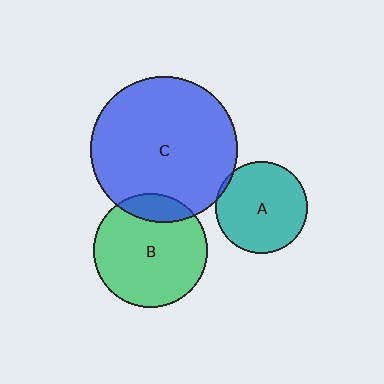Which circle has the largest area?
Circle C (blue).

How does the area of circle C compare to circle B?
Approximately 1.7 times.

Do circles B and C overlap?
Yes.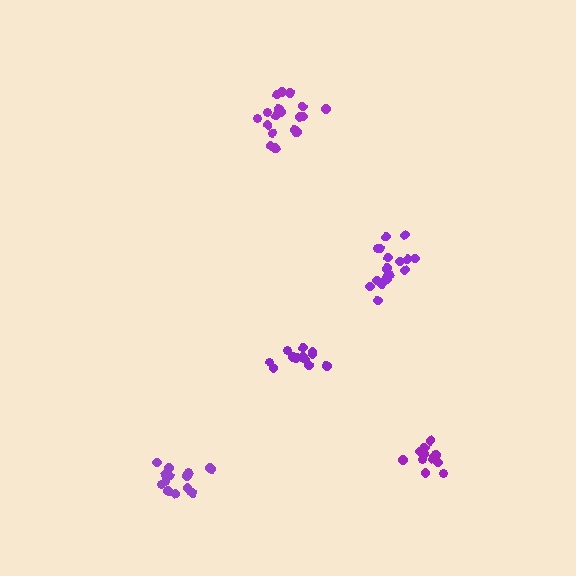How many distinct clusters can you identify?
There are 5 distinct clusters.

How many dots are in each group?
Group 1: 13 dots, Group 2: 12 dots, Group 3: 14 dots, Group 4: 18 dots, Group 5: 18 dots (75 total).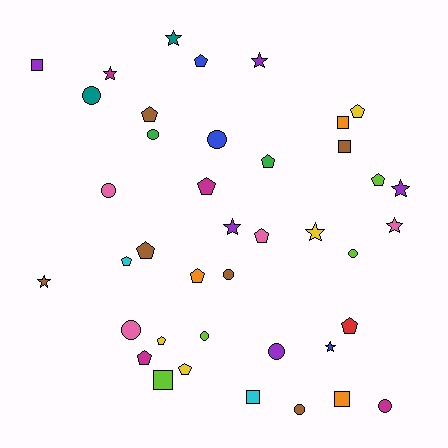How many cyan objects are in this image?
There are 2 cyan objects.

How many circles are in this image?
There are 11 circles.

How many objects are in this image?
There are 40 objects.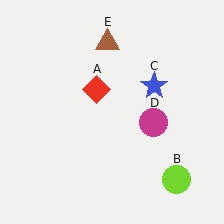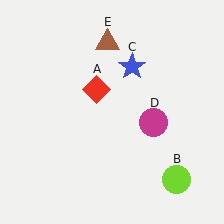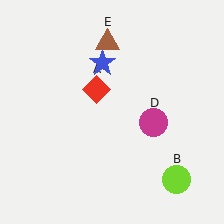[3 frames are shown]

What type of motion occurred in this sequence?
The blue star (object C) rotated counterclockwise around the center of the scene.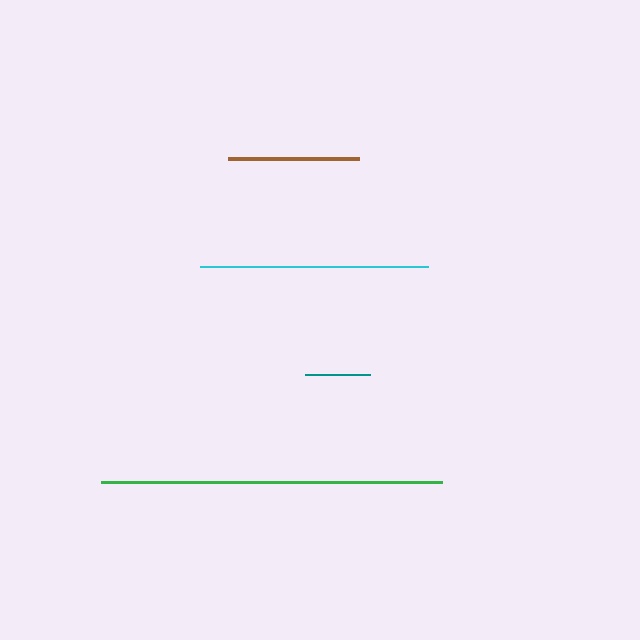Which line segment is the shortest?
The teal line is the shortest at approximately 64 pixels.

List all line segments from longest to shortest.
From longest to shortest: green, cyan, brown, teal.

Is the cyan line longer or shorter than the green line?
The green line is longer than the cyan line.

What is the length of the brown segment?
The brown segment is approximately 131 pixels long.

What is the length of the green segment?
The green segment is approximately 342 pixels long.